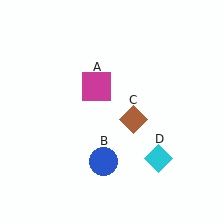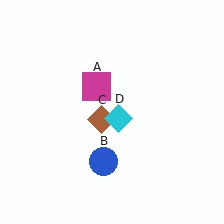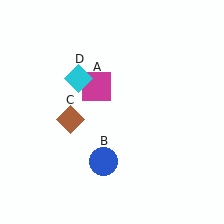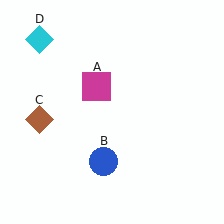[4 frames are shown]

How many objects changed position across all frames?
2 objects changed position: brown diamond (object C), cyan diamond (object D).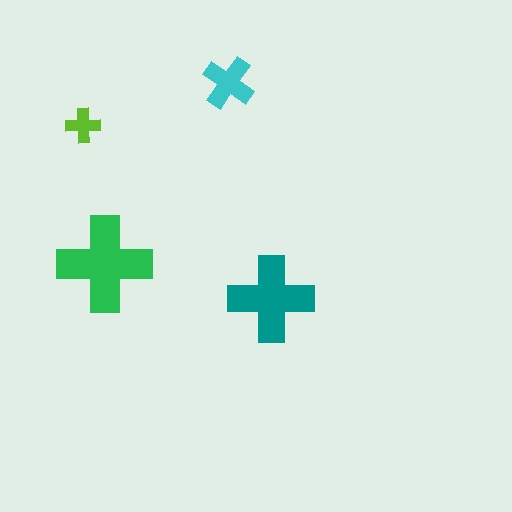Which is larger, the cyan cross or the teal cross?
The teal one.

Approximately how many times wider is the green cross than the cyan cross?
About 2 times wider.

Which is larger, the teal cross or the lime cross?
The teal one.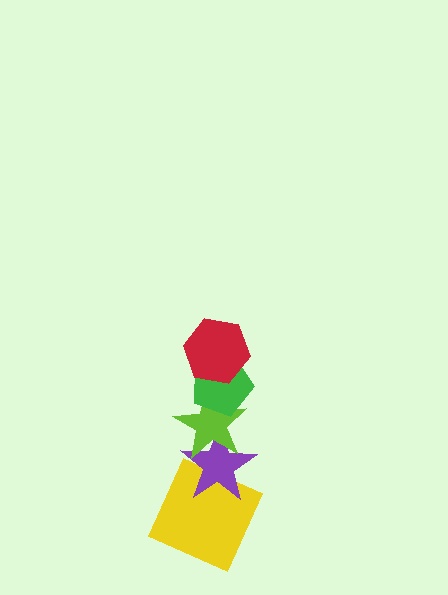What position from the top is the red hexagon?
The red hexagon is 1st from the top.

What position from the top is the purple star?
The purple star is 4th from the top.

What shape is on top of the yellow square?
The purple star is on top of the yellow square.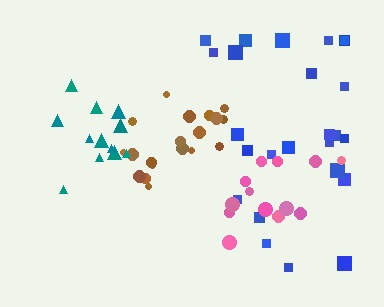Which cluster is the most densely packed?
Brown.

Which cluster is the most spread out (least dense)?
Blue.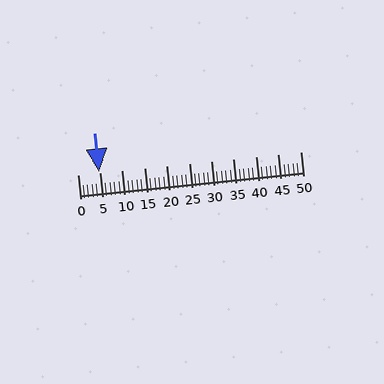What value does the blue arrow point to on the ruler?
The blue arrow points to approximately 5.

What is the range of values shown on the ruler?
The ruler shows values from 0 to 50.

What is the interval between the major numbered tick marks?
The major tick marks are spaced 5 units apart.